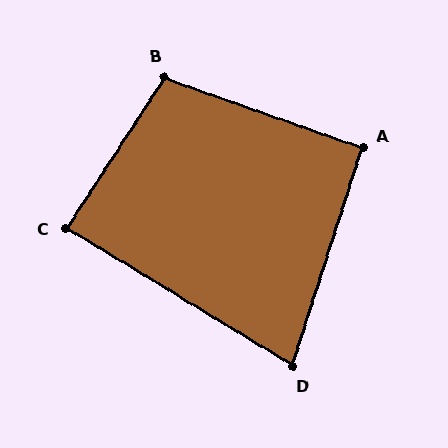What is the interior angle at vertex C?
Approximately 88 degrees (approximately right).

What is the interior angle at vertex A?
Approximately 92 degrees (approximately right).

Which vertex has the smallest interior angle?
D, at approximately 76 degrees.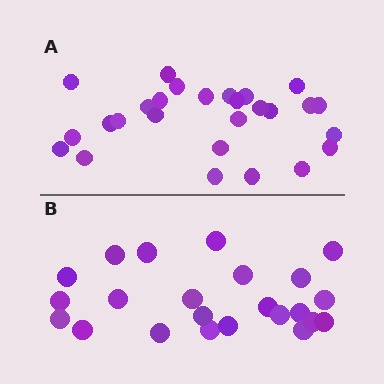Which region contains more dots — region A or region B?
Region A (the top region) has more dots.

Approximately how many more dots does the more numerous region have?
Region A has about 4 more dots than region B.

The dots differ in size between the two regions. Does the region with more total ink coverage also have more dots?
No. Region B has more total ink coverage because its dots are larger, but region A actually contains more individual dots. Total area can be misleading — the number of items is what matters here.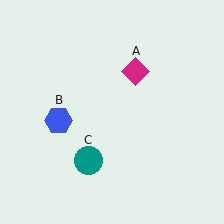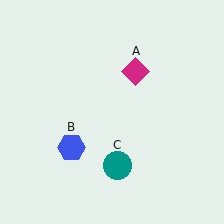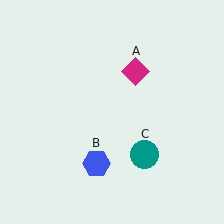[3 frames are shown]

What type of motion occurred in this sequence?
The blue hexagon (object B), teal circle (object C) rotated counterclockwise around the center of the scene.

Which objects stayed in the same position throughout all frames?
Magenta diamond (object A) remained stationary.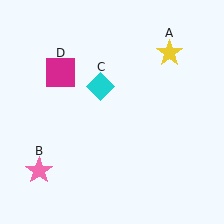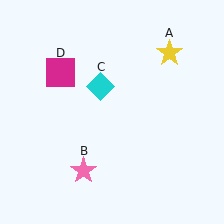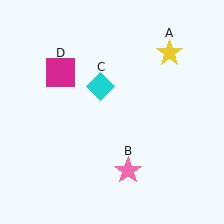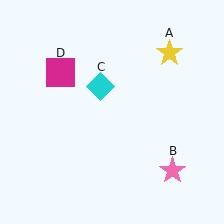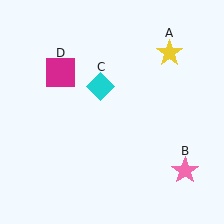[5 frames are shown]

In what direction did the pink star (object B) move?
The pink star (object B) moved right.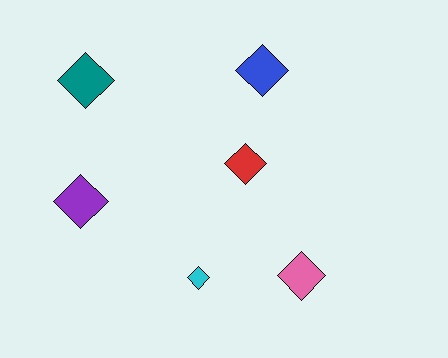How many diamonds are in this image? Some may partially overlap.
There are 6 diamonds.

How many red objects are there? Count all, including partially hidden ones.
There is 1 red object.